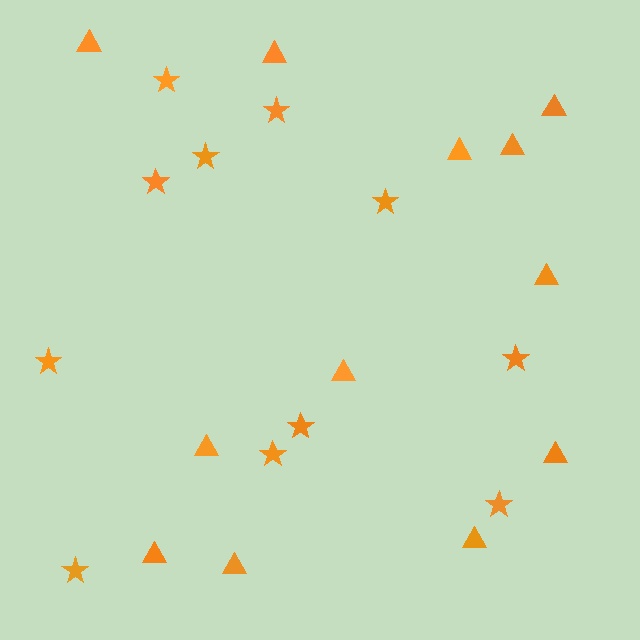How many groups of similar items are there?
There are 2 groups: one group of triangles (12) and one group of stars (11).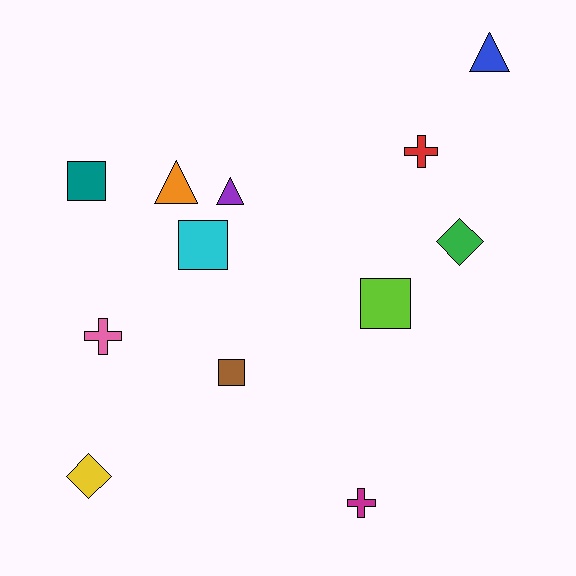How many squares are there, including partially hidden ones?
There are 4 squares.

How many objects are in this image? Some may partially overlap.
There are 12 objects.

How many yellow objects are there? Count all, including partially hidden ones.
There is 1 yellow object.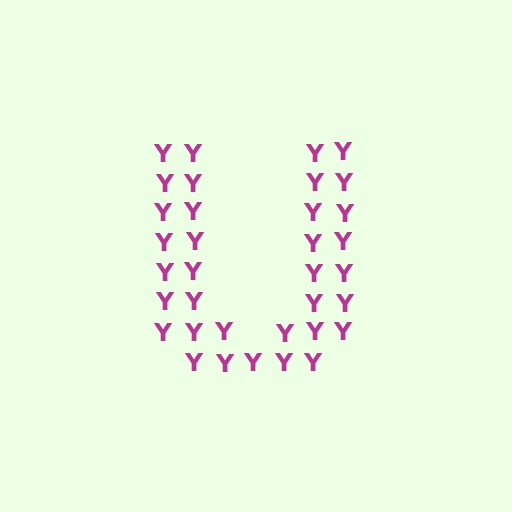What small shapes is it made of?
It is made of small letter Y's.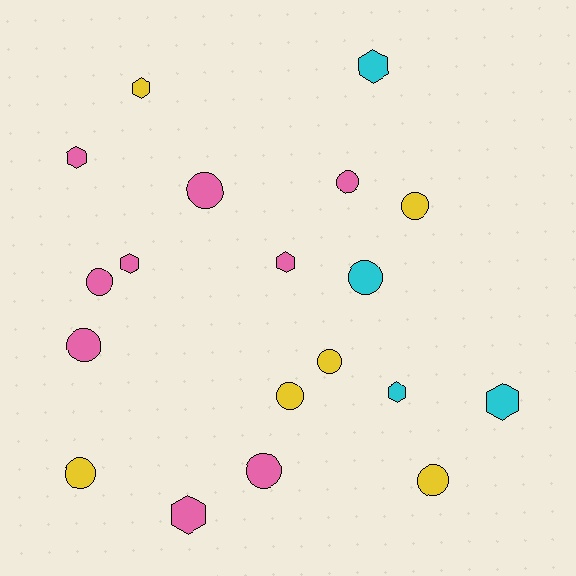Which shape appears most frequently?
Circle, with 11 objects.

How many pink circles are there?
There are 5 pink circles.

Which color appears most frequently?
Pink, with 9 objects.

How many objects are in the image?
There are 19 objects.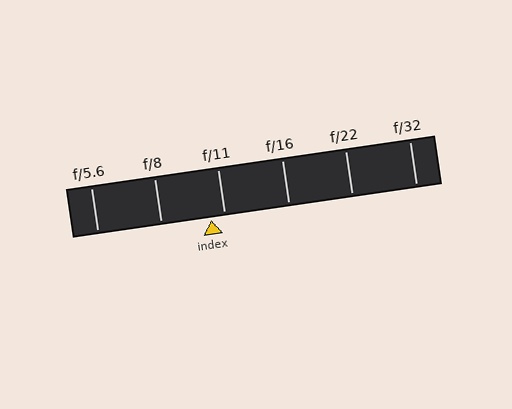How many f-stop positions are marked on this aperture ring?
There are 6 f-stop positions marked.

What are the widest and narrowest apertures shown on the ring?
The widest aperture shown is f/5.6 and the narrowest is f/32.